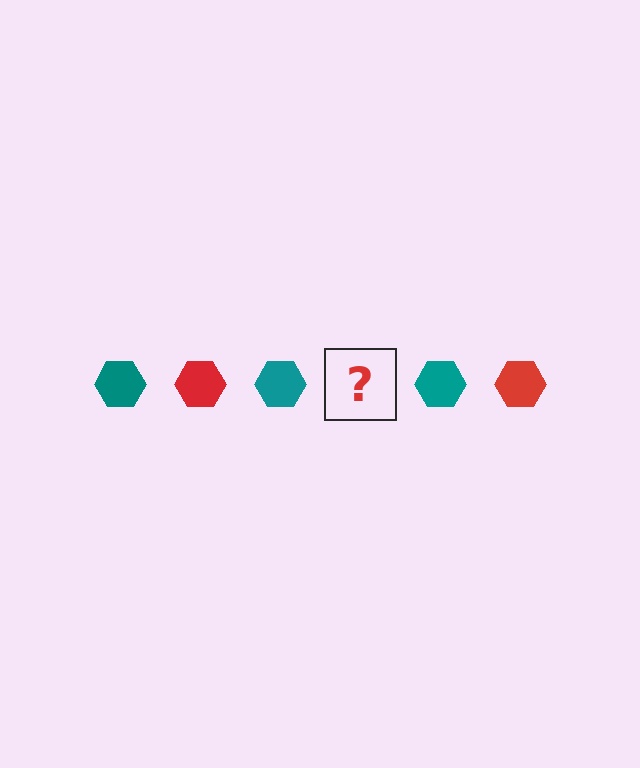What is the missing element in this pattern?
The missing element is a red hexagon.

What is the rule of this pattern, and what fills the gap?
The rule is that the pattern cycles through teal, red hexagons. The gap should be filled with a red hexagon.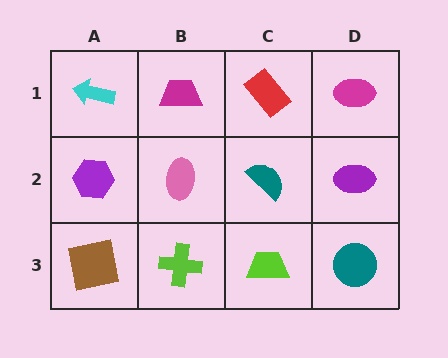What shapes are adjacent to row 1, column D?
A purple ellipse (row 2, column D), a red rectangle (row 1, column C).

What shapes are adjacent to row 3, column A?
A purple hexagon (row 2, column A), a lime cross (row 3, column B).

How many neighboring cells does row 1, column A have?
2.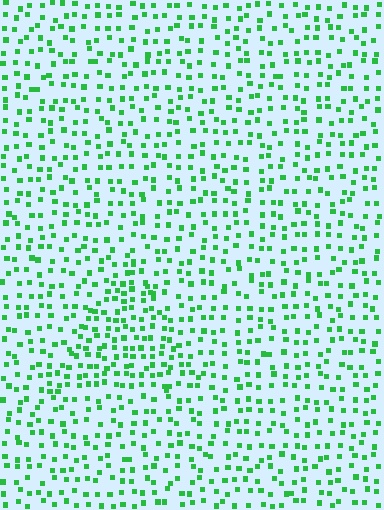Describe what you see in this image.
The image contains small green elements arranged at two different densities. A triangle-shaped region is visible where the elements are more densely packed than the surrounding area.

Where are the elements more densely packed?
The elements are more densely packed inside the triangle boundary.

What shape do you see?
I see a triangle.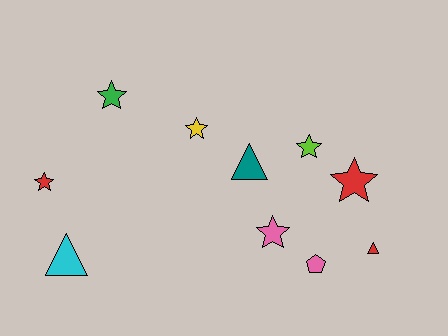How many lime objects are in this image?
There is 1 lime object.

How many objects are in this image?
There are 10 objects.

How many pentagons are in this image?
There is 1 pentagon.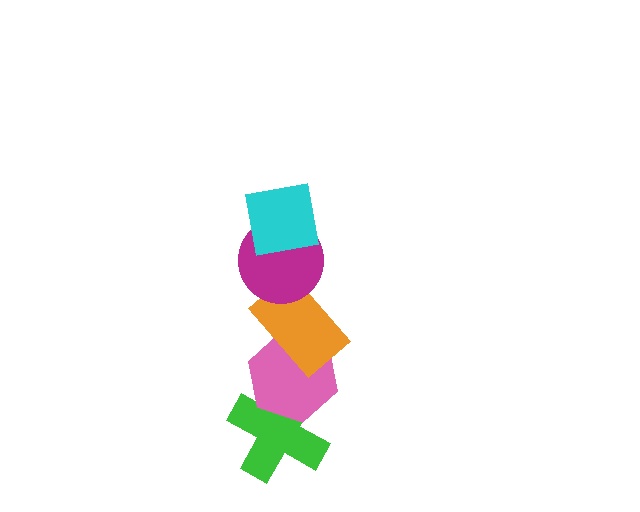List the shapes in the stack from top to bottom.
From top to bottom: the cyan square, the magenta circle, the orange rectangle, the pink hexagon, the green cross.